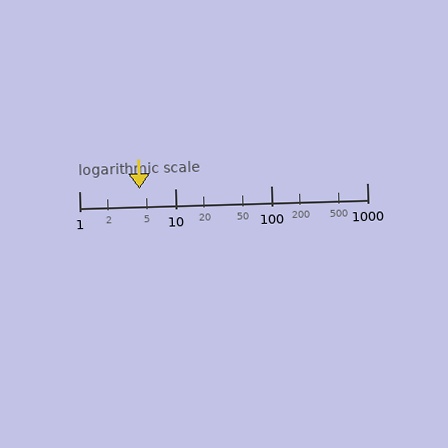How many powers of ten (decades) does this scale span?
The scale spans 3 decades, from 1 to 1000.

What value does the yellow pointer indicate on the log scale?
The pointer indicates approximately 4.3.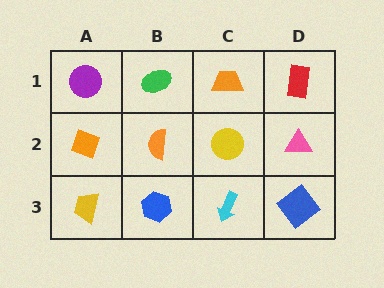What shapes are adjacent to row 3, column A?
An orange diamond (row 2, column A), a blue hexagon (row 3, column B).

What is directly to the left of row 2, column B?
An orange diamond.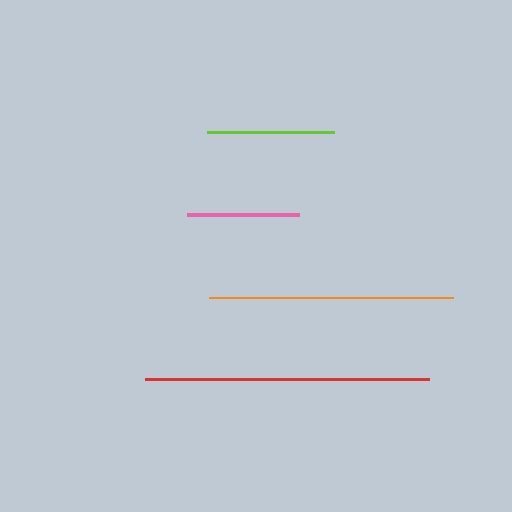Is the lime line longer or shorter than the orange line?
The orange line is longer than the lime line.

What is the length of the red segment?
The red segment is approximately 284 pixels long.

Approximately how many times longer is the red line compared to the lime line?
The red line is approximately 2.2 times the length of the lime line.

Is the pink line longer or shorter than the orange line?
The orange line is longer than the pink line.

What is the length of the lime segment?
The lime segment is approximately 127 pixels long.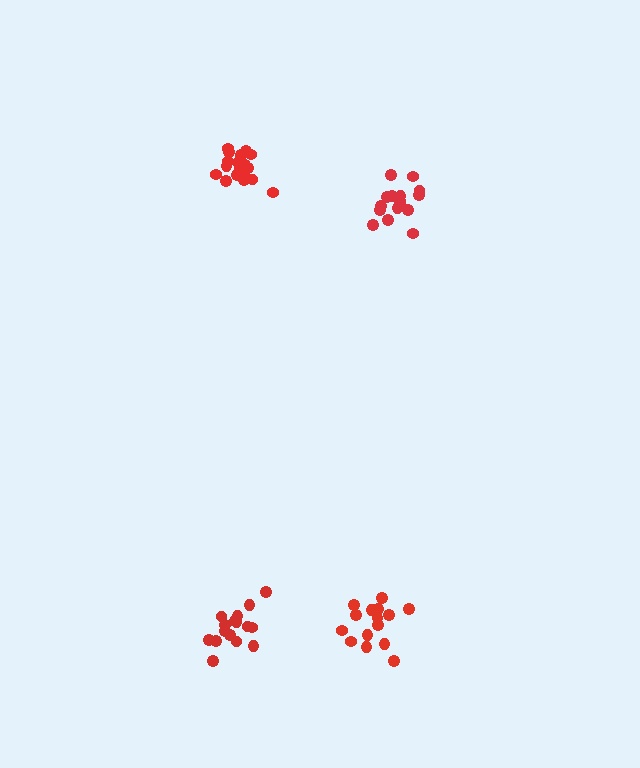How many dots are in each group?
Group 1: 16 dots, Group 2: 20 dots, Group 3: 16 dots, Group 4: 15 dots (67 total).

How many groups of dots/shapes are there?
There are 4 groups.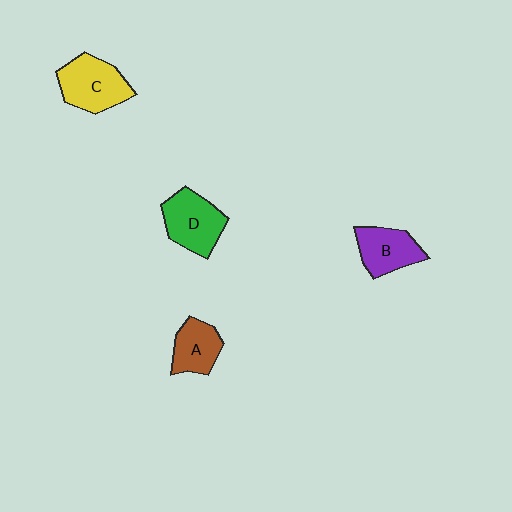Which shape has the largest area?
Shape C (yellow).